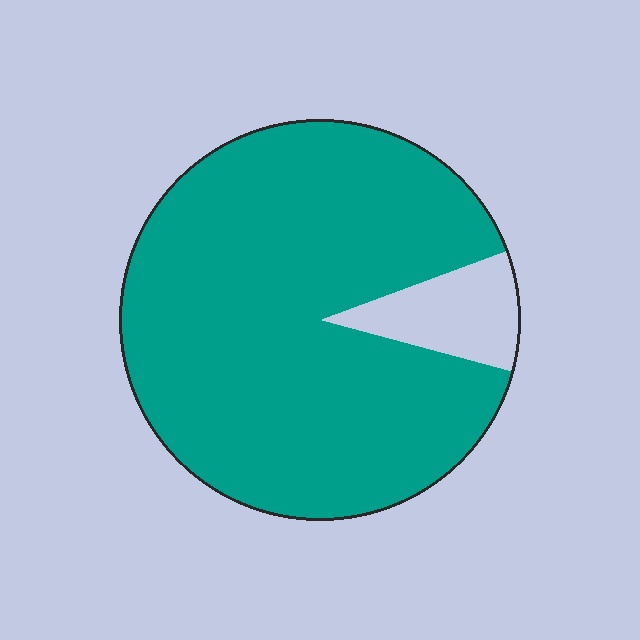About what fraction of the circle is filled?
About nine tenths (9/10).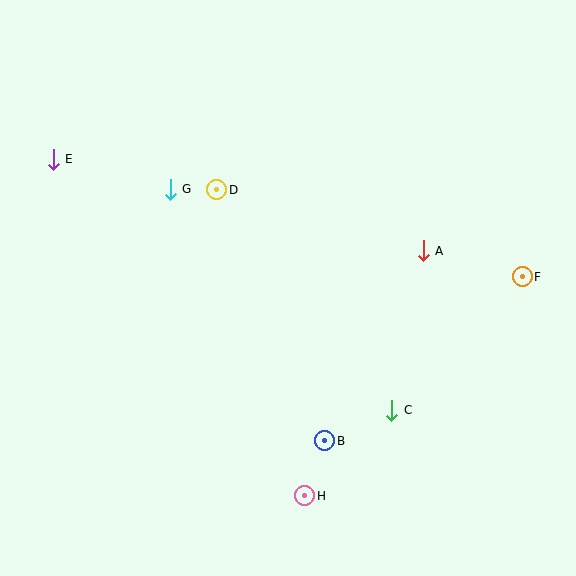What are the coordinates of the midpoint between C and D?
The midpoint between C and D is at (304, 300).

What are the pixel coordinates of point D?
Point D is at (217, 190).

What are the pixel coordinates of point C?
Point C is at (392, 410).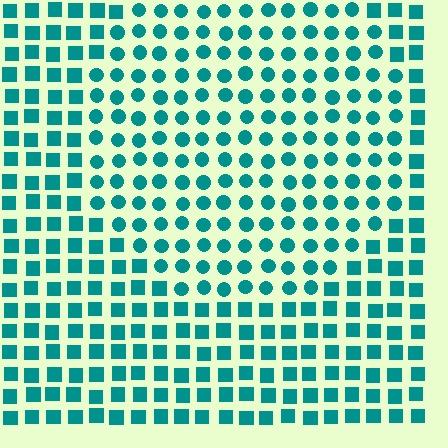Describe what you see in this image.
The image is filled with small teal elements arranged in a uniform grid. A circle-shaped region contains circles, while the surrounding area contains squares. The boundary is defined purely by the change in element shape.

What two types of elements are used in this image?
The image uses circles inside the circle region and squares outside it.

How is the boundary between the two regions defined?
The boundary is defined by a change in element shape: circles inside vs. squares outside. All elements share the same color and spacing.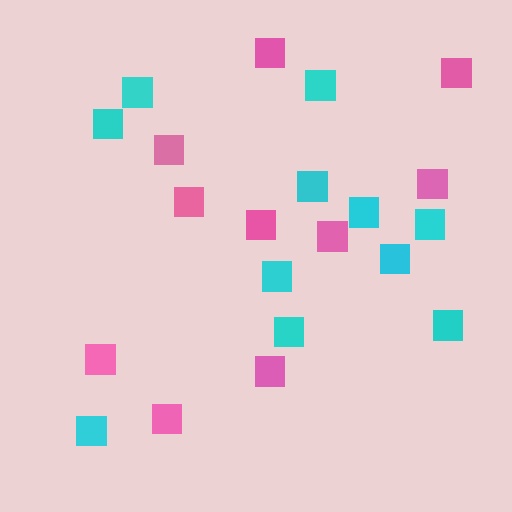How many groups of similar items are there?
There are 2 groups: one group of pink squares (10) and one group of cyan squares (11).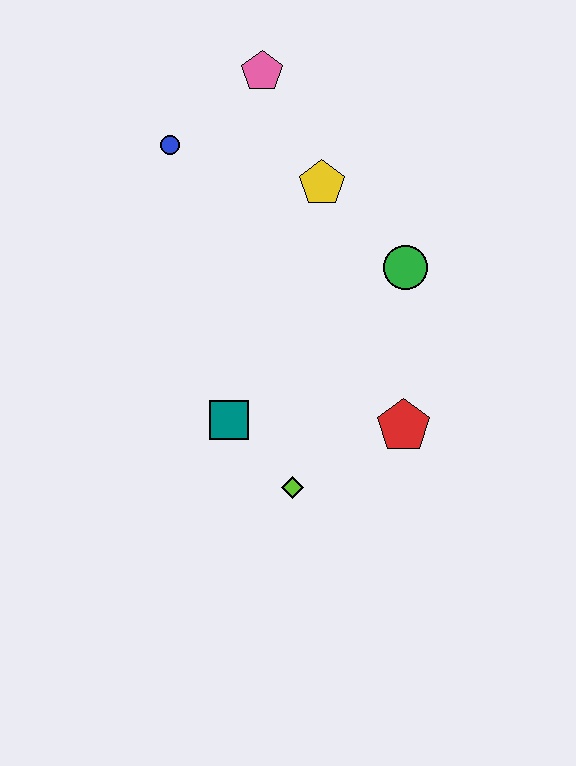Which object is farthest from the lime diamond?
The pink pentagon is farthest from the lime diamond.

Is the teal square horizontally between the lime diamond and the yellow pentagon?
No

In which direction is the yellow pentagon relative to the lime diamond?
The yellow pentagon is above the lime diamond.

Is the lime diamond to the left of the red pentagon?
Yes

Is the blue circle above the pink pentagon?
No